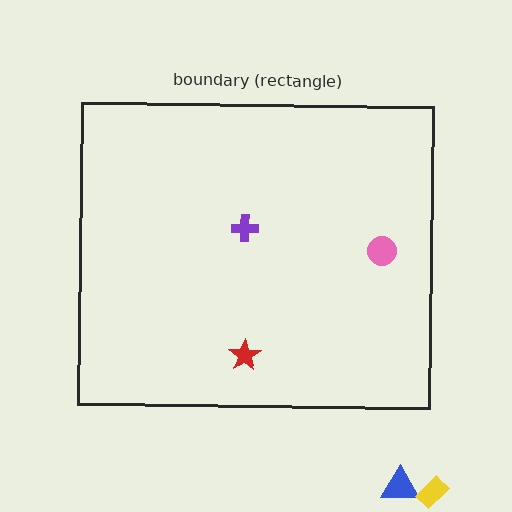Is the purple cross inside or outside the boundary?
Inside.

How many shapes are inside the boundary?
3 inside, 2 outside.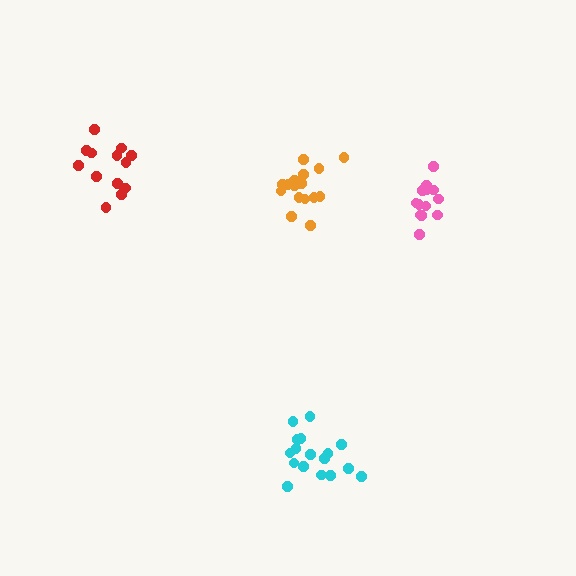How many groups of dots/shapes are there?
There are 4 groups.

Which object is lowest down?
The cyan cluster is bottommost.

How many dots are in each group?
Group 1: 13 dots, Group 2: 17 dots, Group 3: 13 dots, Group 4: 16 dots (59 total).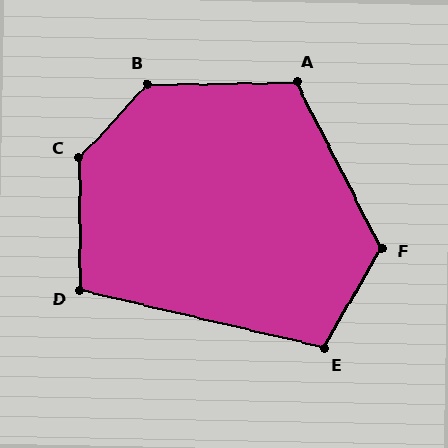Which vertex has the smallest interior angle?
D, at approximately 104 degrees.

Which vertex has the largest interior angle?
C, at approximately 137 degrees.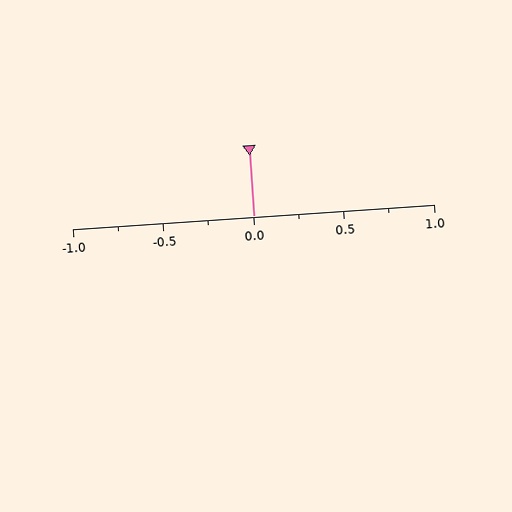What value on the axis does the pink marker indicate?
The marker indicates approximately 0.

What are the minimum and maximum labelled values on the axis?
The axis runs from -1.0 to 1.0.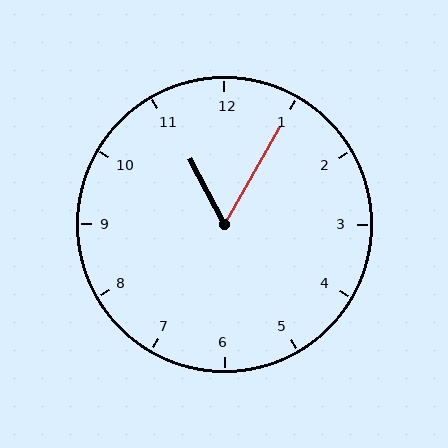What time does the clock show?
11:05.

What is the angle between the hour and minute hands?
Approximately 58 degrees.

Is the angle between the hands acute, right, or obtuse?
It is acute.